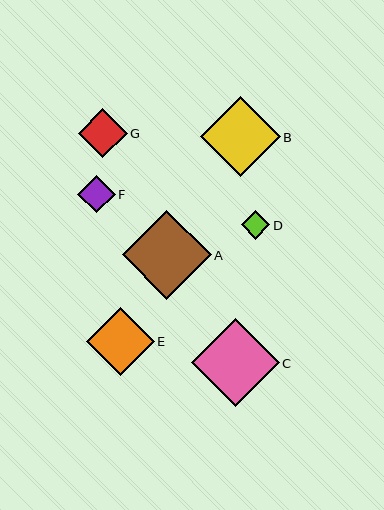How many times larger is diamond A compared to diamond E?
Diamond A is approximately 1.3 times the size of diamond E.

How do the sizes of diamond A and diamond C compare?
Diamond A and diamond C are approximately the same size.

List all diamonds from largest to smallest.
From largest to smallest: A, C, B, E, G, F, D.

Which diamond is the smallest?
Diamond D is the smallest with a size of approximately 29 pixels.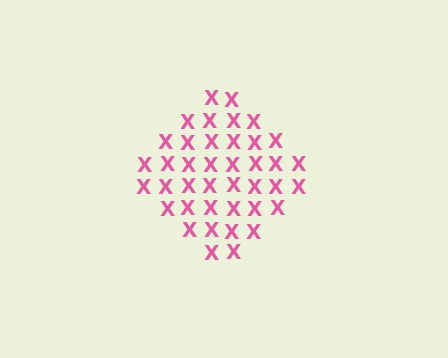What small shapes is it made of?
It is made of small letter X's.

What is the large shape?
The large shape is a diamond.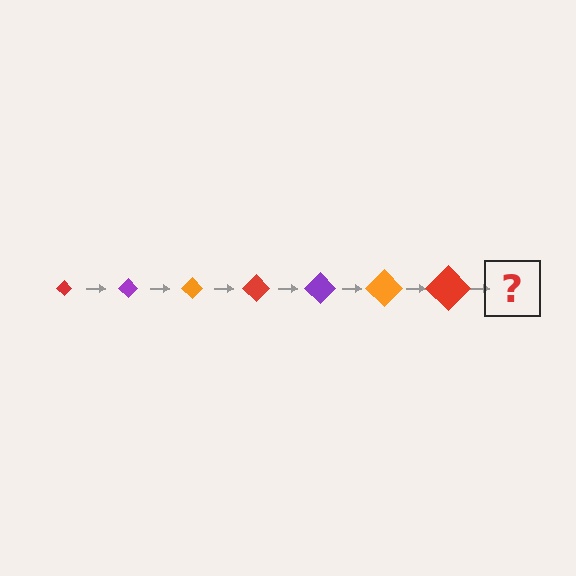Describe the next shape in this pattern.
It should be a purple diamond, larger than the previous one.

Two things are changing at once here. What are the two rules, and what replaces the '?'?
The two rules are that the diamond grows larger each step and the color cycles through red, purple, and orange. The '?' should be a purple diamond, larger than the previous one.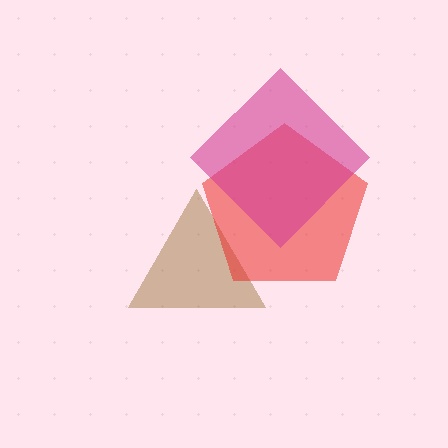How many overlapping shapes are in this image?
There are 3 overlapping shapes in the image.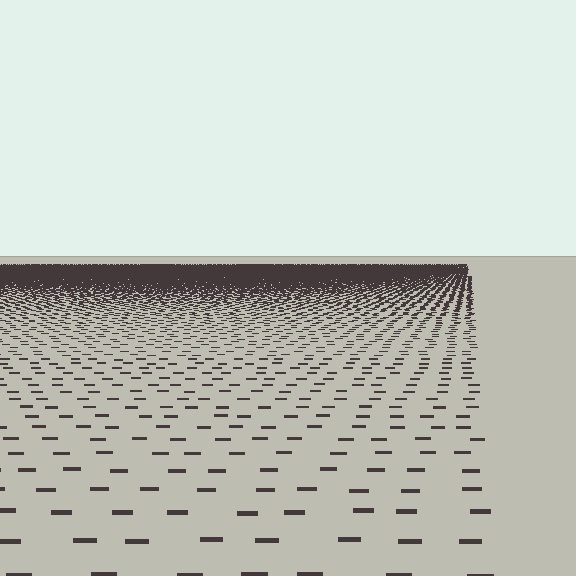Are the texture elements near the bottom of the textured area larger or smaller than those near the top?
Larger. Near the bottom, elements are closer to the viewer and appear at a bigger on-screen size.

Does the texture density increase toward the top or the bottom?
Density increases toward the top.